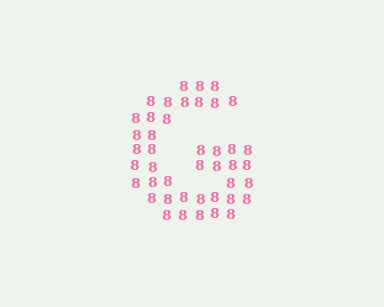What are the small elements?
The small elements are digit 8's.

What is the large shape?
The large shape is the letter G.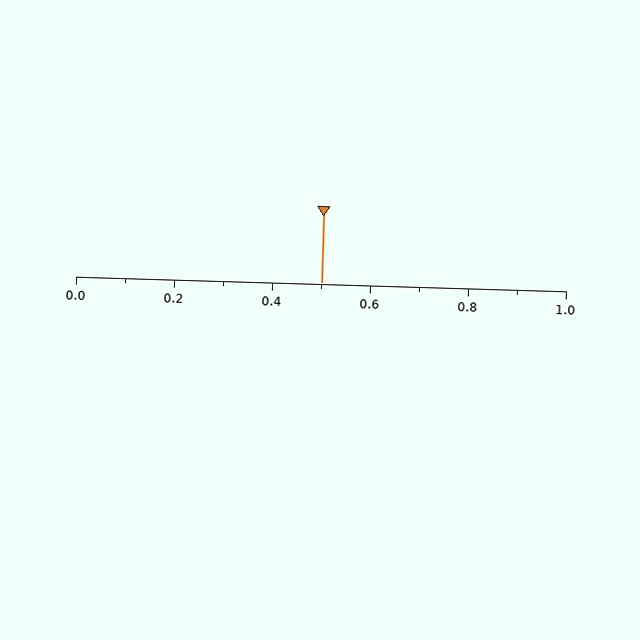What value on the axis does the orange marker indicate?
The marker indicates approximately 0.5.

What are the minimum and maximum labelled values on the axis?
The axis runs from 0.0 to 1.0.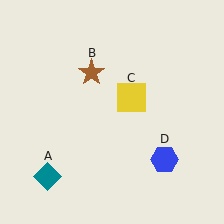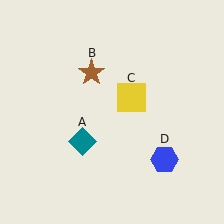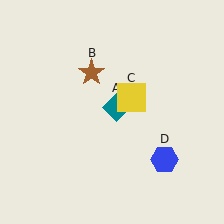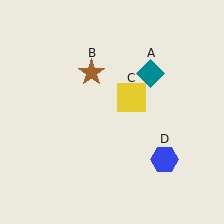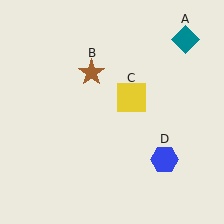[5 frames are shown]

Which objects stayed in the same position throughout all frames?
Brown star (object B) and yellow square (object C) and blue hexagon (object D) remained stationary.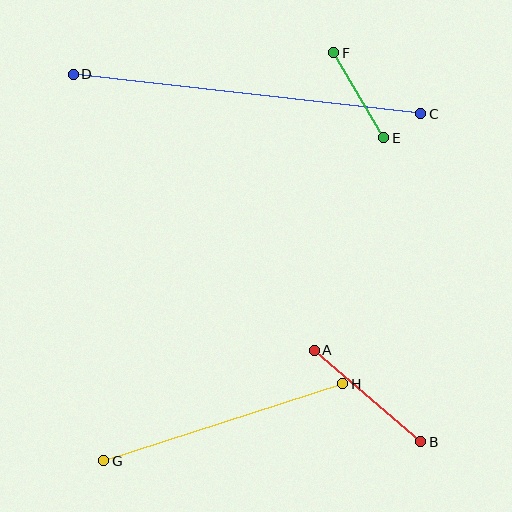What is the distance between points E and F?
The distance is approximately 99 pixels.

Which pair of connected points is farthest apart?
Points C and D are farthest apart.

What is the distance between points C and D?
The distance is approximately 350 pixels.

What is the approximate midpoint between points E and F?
The midpoint is at approximately (359, 95) pixels.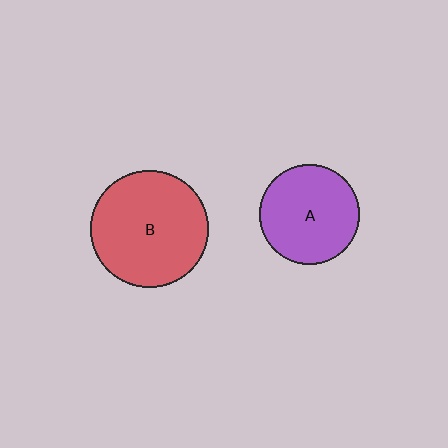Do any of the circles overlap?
No, none of the circles overlap.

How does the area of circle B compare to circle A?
Approximately 1.4 times.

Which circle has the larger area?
Circle B (red).